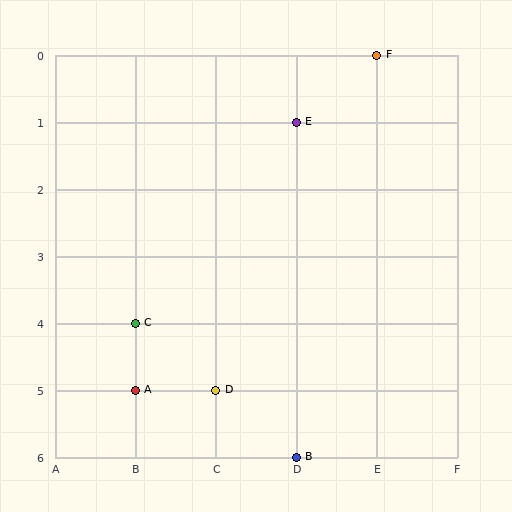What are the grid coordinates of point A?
Point A is at grid coordinates (B, 5).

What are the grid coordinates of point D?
Point D is at grid coordinates (C, 5).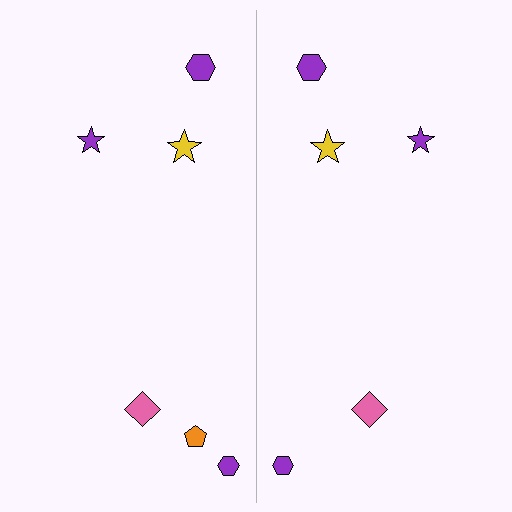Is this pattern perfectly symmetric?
No, the pattern is not perfectly symmetric. A orange pentagon is missing from the right side.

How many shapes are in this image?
There are 11 shapes in this image.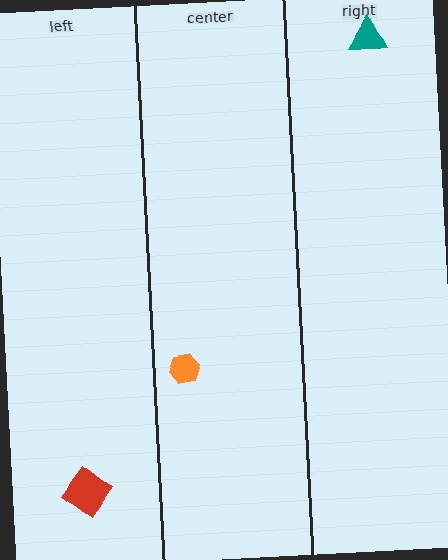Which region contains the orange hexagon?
The center region.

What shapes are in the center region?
The orange hexagon.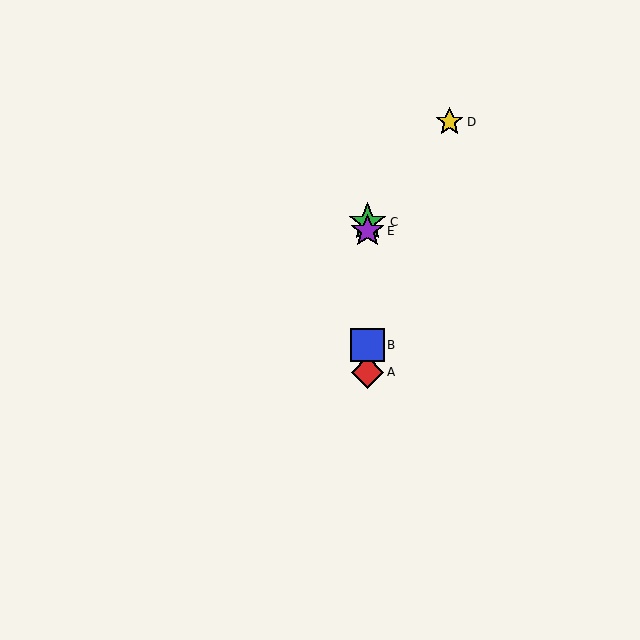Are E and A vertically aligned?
Yes, both are at x≈367.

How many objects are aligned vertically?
4 objects (A, B, C, E) are aligned vertically.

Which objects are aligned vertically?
Objects A, B, C, E are aligned vertically.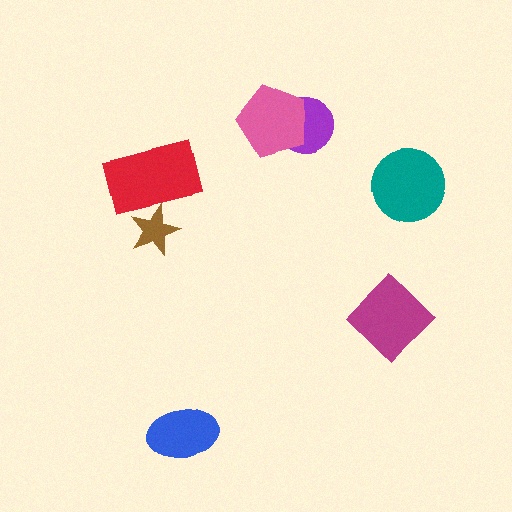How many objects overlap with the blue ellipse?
0 objects overlap with the blue ellipse.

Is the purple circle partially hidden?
Yes, it is partially covered by another shape.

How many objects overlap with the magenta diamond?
0 objects overlap with the magenta diamond.